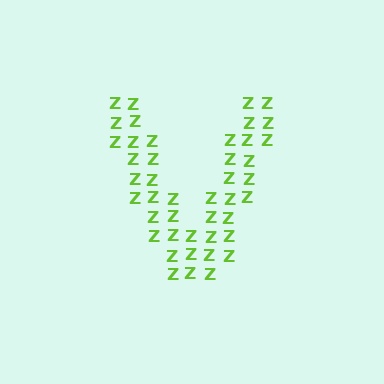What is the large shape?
The large shape is the letter V.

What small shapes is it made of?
It is made of small letter Z's.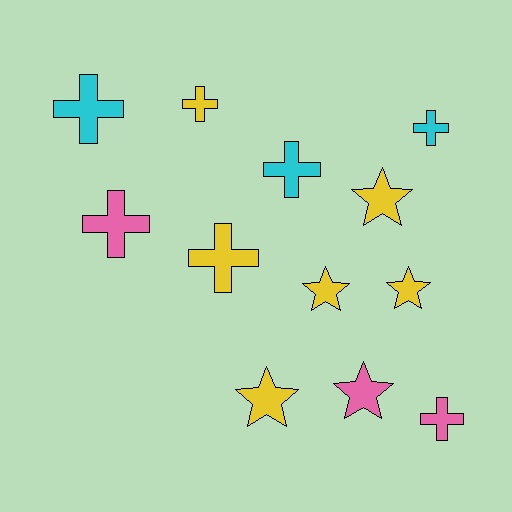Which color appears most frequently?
Yellow, with 6 objects.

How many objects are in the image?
There are 12 objects.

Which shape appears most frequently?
Cross, with 7 objects.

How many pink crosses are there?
There are 2 pink crosses.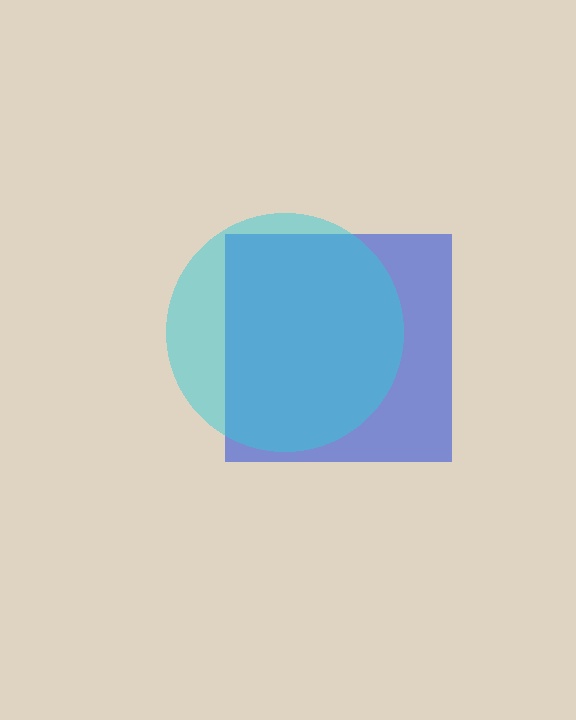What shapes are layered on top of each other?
The layered shapes are: a blue square, a cyan circle.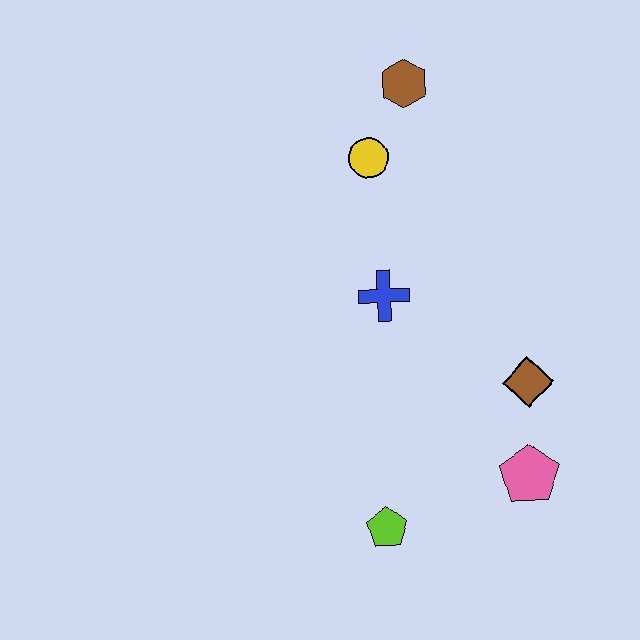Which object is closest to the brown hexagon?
The yellow circle is closest to the brown hexagon.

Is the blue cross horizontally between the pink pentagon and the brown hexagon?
No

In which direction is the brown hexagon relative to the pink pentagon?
The brown hexagon is above the pink pentagon.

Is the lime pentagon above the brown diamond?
No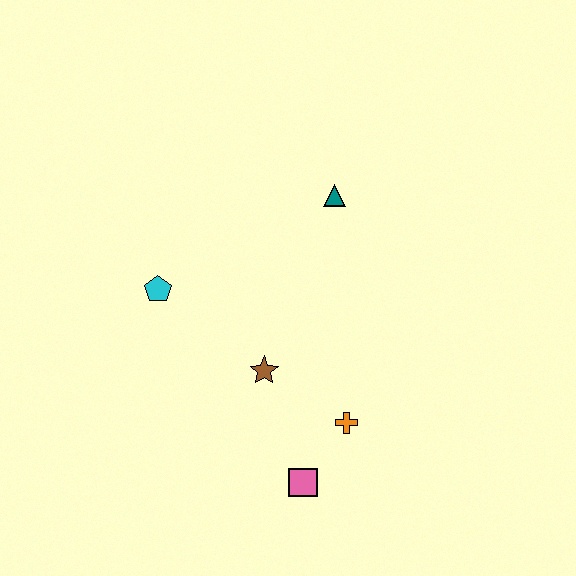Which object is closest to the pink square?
The orange cross is closest to the pink square.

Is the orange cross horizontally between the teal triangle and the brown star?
No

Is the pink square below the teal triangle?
Yes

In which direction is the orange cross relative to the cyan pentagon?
The orange cross is to the right of the cyan pentagon.